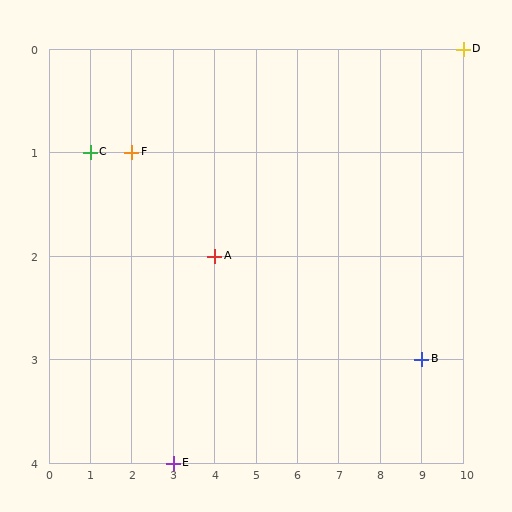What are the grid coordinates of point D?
Point D is at grid coordinates (10, 0).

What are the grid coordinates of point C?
Point C is at grid coordinates (1, 1).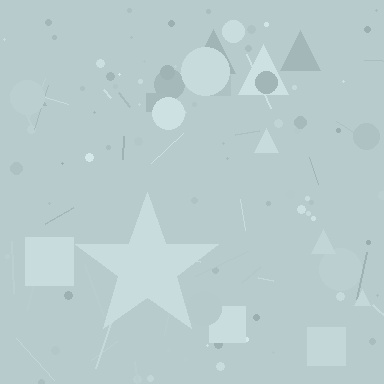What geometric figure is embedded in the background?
A star is embedded in the background.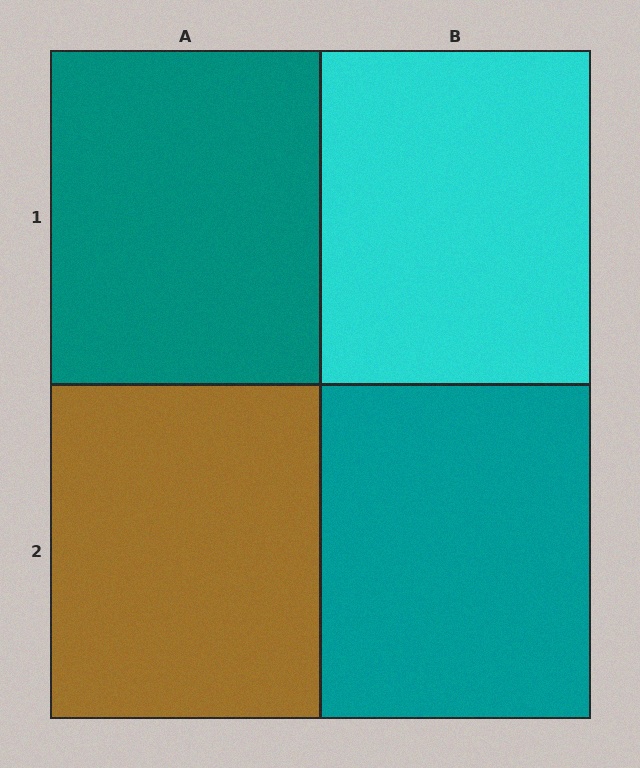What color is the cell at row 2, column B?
Teal.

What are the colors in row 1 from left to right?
Teal, cyan.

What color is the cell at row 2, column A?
Brown.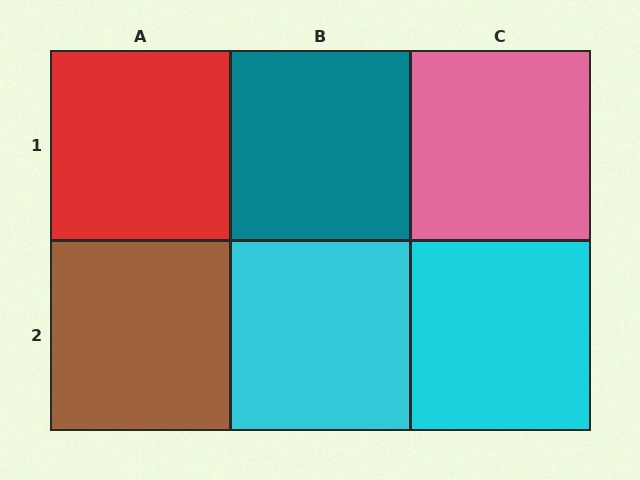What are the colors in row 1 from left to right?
Red, teal, pink.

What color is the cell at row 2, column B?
Cyan.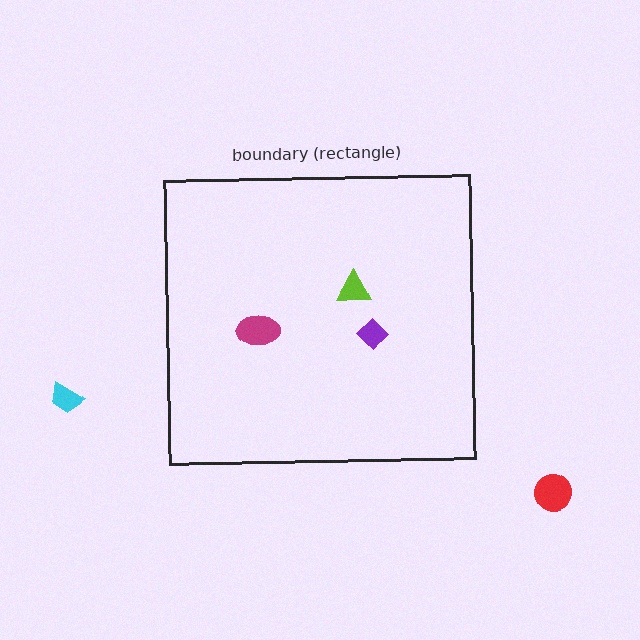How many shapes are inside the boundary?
3 inside, 2 outside.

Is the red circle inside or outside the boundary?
Outside.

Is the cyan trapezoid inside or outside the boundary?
Outside.